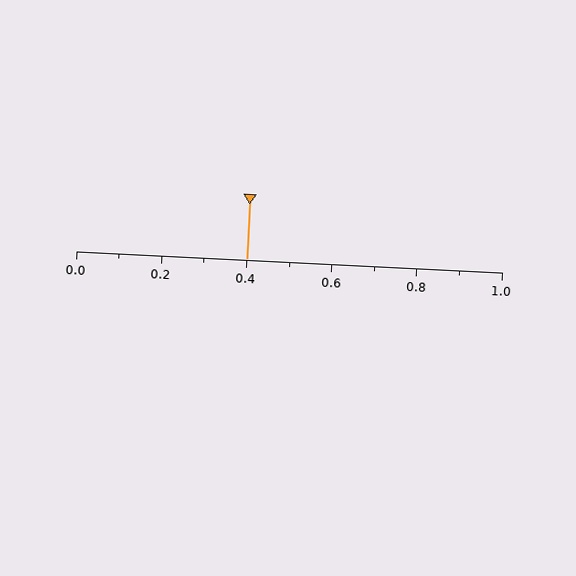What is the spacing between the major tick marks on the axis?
The major ticks are spaced 0.2 apart.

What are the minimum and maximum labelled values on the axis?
The axis runs from 0.0 to 1.0.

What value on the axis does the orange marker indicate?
The marker indicates approximately 0.4.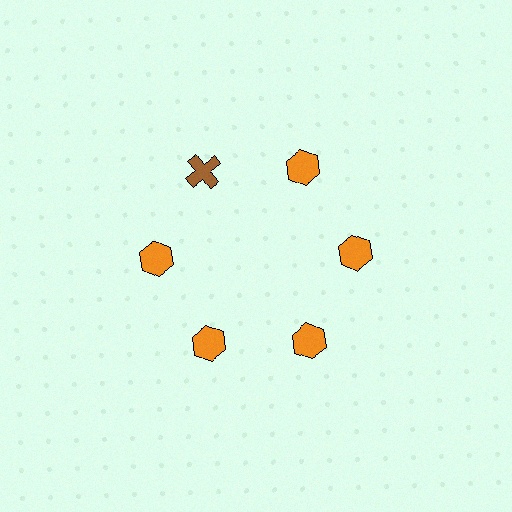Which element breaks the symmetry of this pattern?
The brown cross at roughly the 11 o'clock position breaks the symmetry. All other shapes are orange hexagons.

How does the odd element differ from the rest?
It differs in both color (brown instead of orange) and shape (cross instead of hexagon).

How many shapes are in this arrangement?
There are 6 shapes arranged in a ring pattern.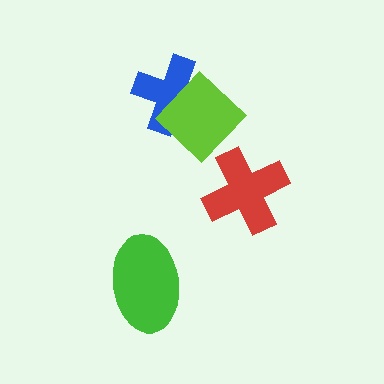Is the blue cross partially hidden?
Yes, it is partially covered by another shape.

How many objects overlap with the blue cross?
1 object overlaps with the blue cross.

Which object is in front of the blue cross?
The lime diamond is in front of the blue cross.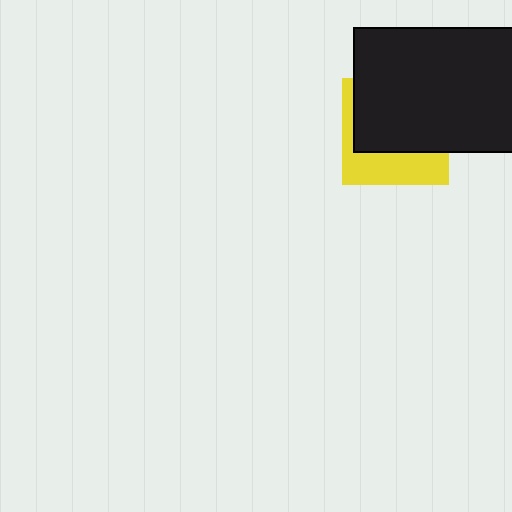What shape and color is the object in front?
The object in front is a black rectangle.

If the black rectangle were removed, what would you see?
You would see the complete yellow square.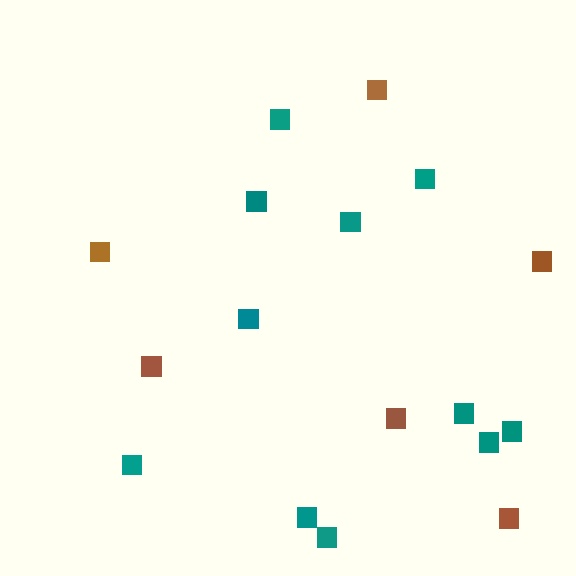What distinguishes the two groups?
There are 2 groups: one group of brown squares (6) and one group of teal squares (11).